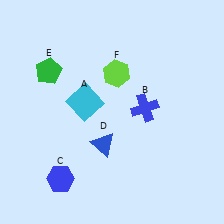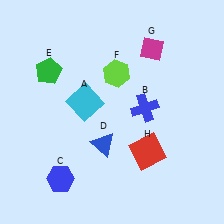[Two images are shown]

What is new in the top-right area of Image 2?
A magenta diamond (G) was added in the top-right area of Image 2.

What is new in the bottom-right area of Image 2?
A red square (H) was added in the bottom-right area of Image 2.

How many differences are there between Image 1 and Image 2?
There are 2 differences between the two images.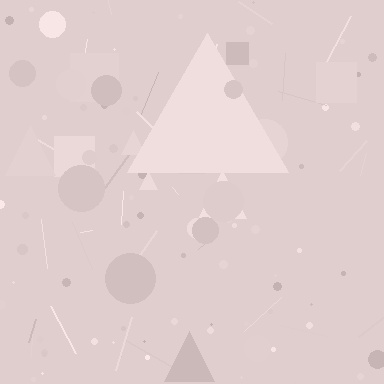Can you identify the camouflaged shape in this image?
The camouflaged shape is a triangle.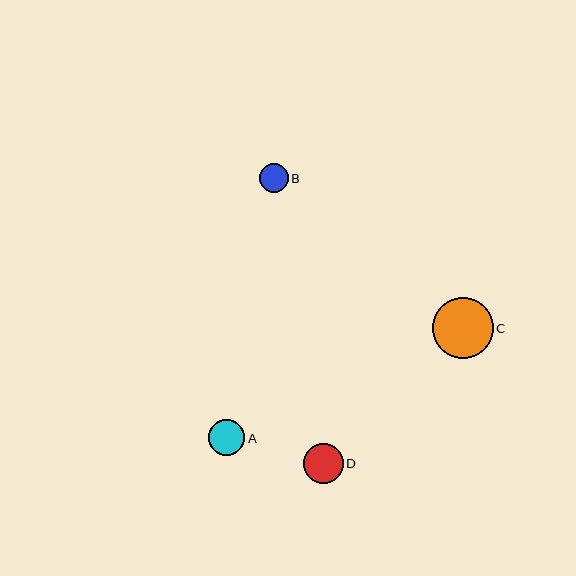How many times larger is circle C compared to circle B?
Circle C is approximately 2.1 times the size of circle B.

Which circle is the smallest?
Circle B is the smallest with a size of approximately 28 pixels.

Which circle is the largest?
Circle C is the largest with a size of approximately 60 pixels.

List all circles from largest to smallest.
From largest to smallest: C, D, A, B.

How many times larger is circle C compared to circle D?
Circle C is approximately 1.5 times the size of circle D.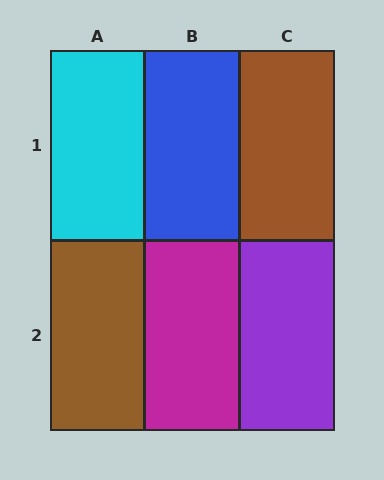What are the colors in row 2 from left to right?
Brown, magenta, purple.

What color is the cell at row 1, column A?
Cyan.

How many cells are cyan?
1 cell is cyan.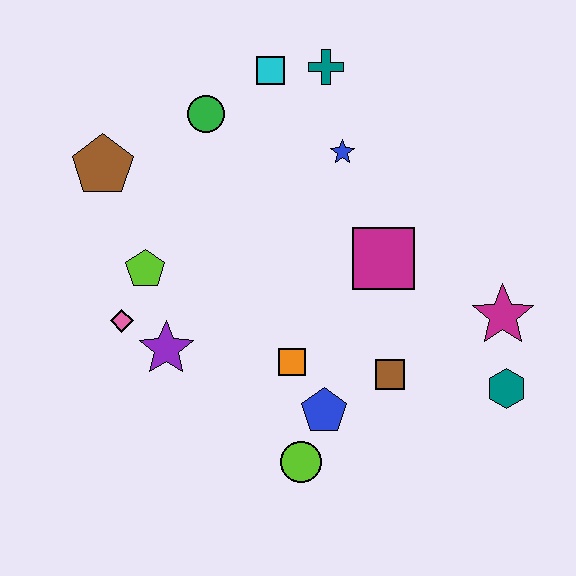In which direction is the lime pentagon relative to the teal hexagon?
The lime pentagon is to the left of the teal hexagon.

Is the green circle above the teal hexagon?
Yes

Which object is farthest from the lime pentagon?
The teal hexagon is farthest from the lime pentagon.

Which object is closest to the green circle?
The cyan square is closest to the green circle.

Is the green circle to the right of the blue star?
No